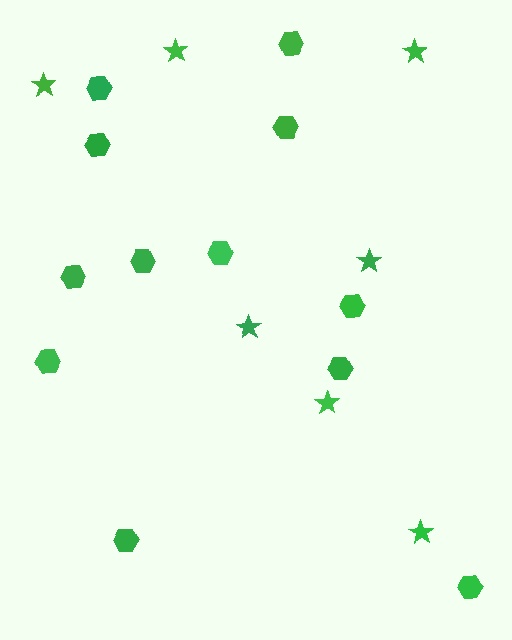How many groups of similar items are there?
There are 2 groups: one group of stars (7) and one group of hexagons (12).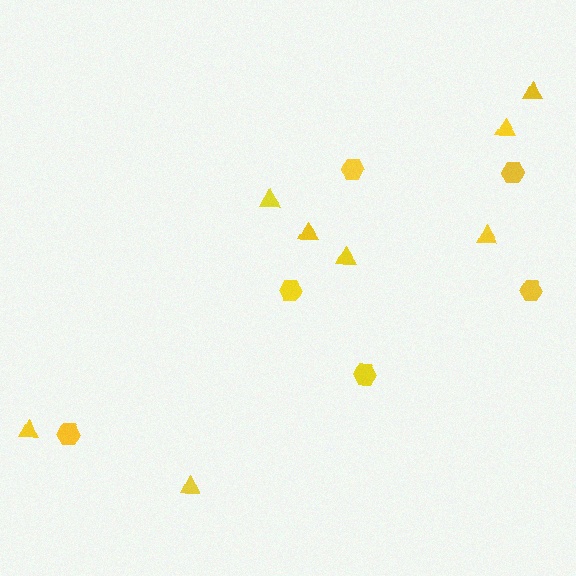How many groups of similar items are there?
There are 2 groups: one group of hexagons (6) and one group of triangles (8).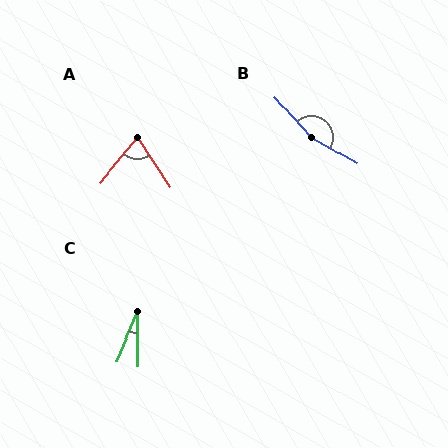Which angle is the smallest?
C, at approximately 22 degrees.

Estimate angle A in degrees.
Approximately 73 degrees.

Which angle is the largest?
B, at approximately 162 degrees.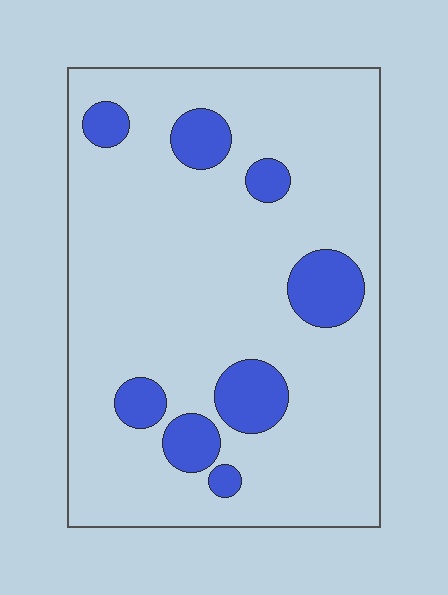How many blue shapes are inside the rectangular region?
8.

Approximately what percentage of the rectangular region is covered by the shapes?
Approximately 15%.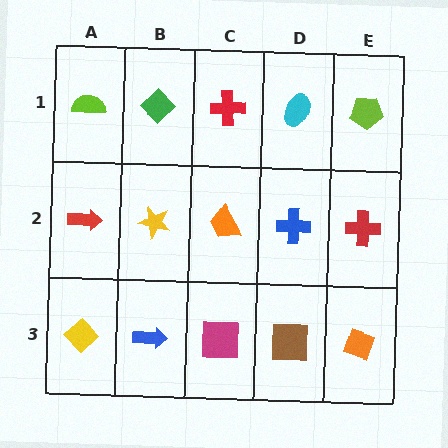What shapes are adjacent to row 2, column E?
A lime pentagon (row 1, column E), an orange diamond (row 3, column E), a blue cross (row 2, column D).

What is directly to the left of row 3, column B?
A yellow diamond.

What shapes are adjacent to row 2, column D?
A cyan ellipse (row 1, column D), a brown square (row 3, column D), an orange trapezoid (row 2, column C), a red cross (row 2, column E).